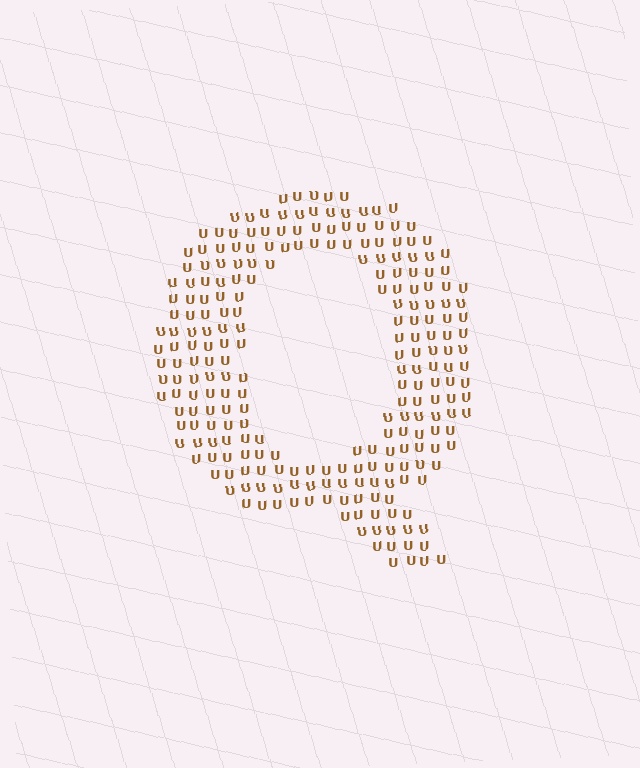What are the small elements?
The small elements are letter U's.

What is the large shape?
The large shape is the letter Q.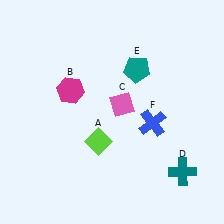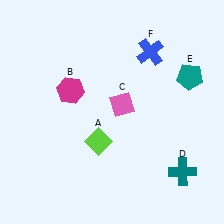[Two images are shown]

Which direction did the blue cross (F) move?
The blue cross (F) moved up.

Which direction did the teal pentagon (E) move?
The teal pentagon (E) moved right.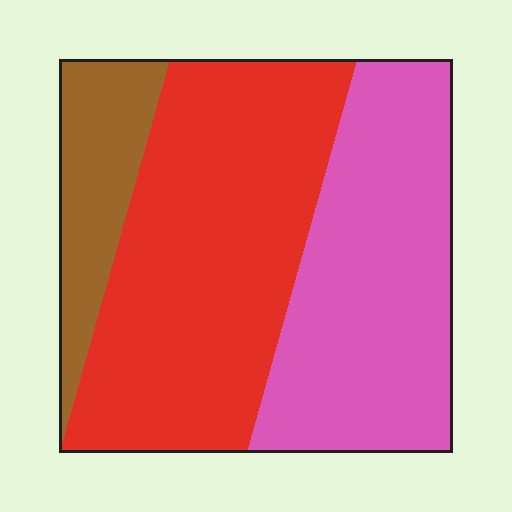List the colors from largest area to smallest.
From largest to smallest: red, pink, brown.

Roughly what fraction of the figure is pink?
Pink covers roughly 40% of the figure.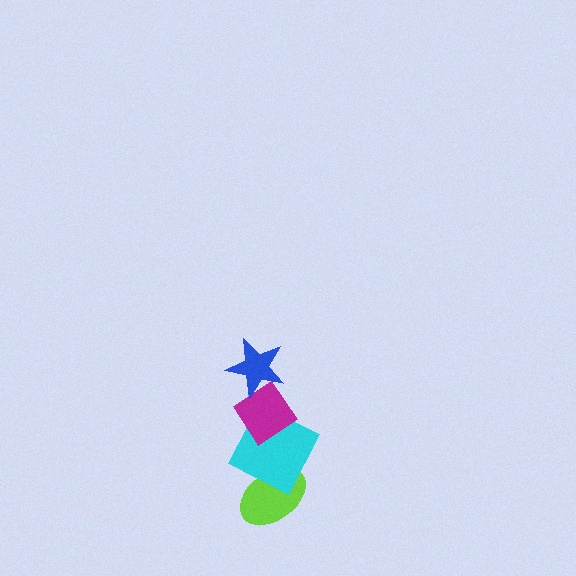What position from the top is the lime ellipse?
The lime ellipse is 4th from the top.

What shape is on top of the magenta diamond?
The blue star is on top of the magenta diamond.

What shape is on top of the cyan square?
The magenta diamond is on top of the cyan square.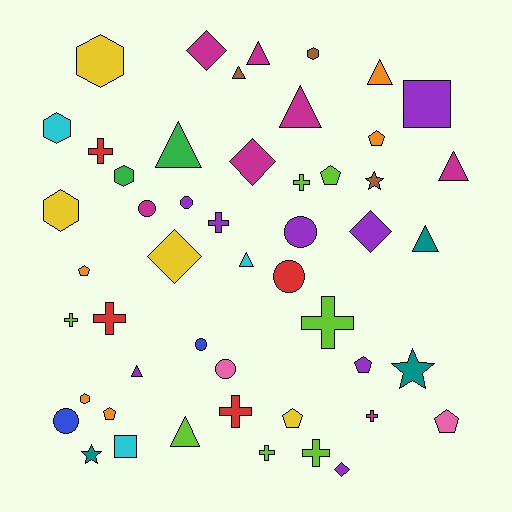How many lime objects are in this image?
There are 7 lime objects.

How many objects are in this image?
There are 50 objects.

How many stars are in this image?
There are 3 stars.